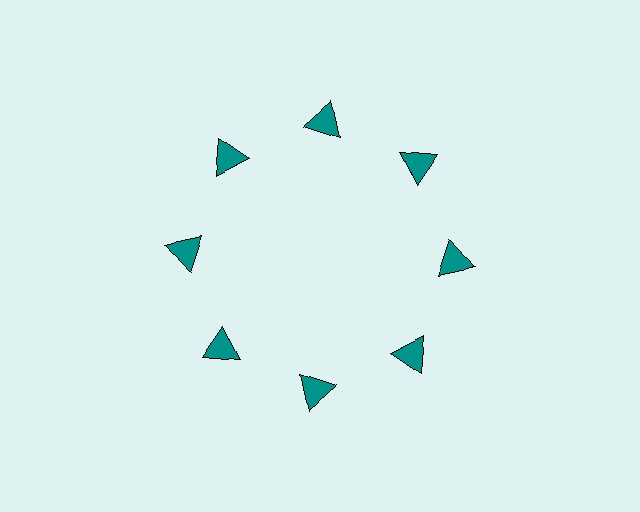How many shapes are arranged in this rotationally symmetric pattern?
There are 8 shapes, arranged in 8 groups of 1.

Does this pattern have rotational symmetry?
Yes, this pattern has 8-fold rotational symmetry. It looks the same after rotating 45 degrees around the center.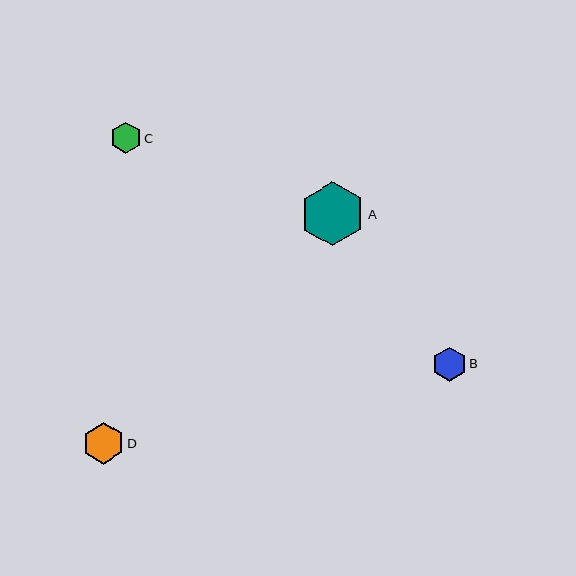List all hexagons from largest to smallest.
From largest to smallest: A, D, B, C.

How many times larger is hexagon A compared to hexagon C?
Hexagon A is approximately 2.1 times the size of hexagon C.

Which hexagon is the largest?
Hexagon A is the largest with a size of approximately 64 pixels.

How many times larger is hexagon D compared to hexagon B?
Hexagon D is approximately 1.2 times the size of hexagon B.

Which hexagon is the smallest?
Hexagon C is the smallest with a size of approximately 31 pixels.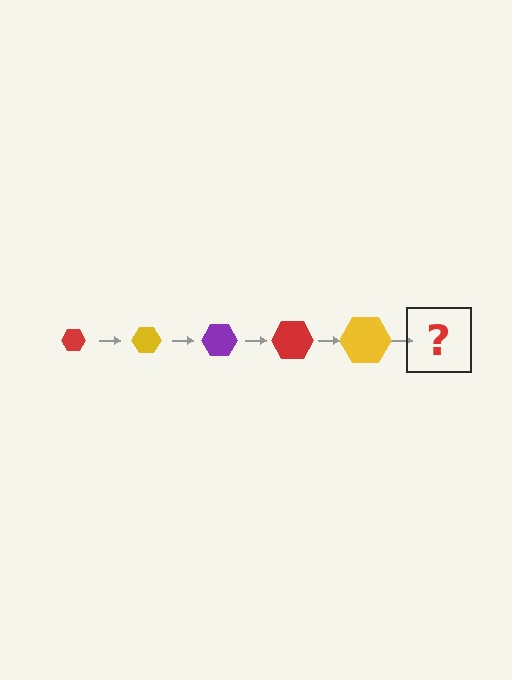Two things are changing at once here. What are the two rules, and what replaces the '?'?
The two rules are that the hexagon grows larger each step and the color cycles through red, yellow, and purple. The '?' should be a purple hexagon, larger than the previous one.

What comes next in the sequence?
The next element should be a purple hexagon, larger than the previous one.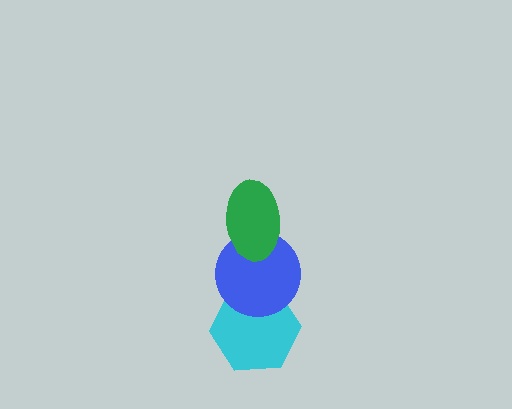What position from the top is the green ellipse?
The green ellipse is 1st from the top.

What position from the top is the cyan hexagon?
The cyan hexagon is 3rd from the top.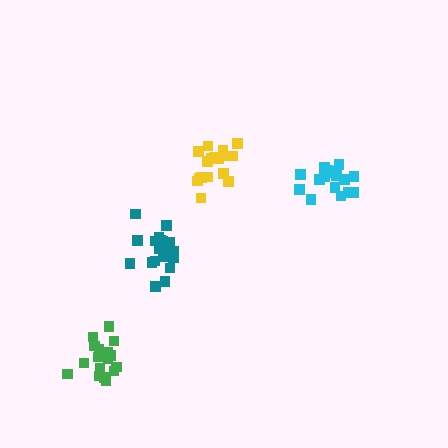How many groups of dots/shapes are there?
There are 4 groups.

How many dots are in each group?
Group 1: 17 dots, Group 2: 20 dots, Group 3: 19 dots, Group 4: 17 dots (73 total).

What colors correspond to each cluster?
The clusters are colored: yellow, teal, green, cyan.